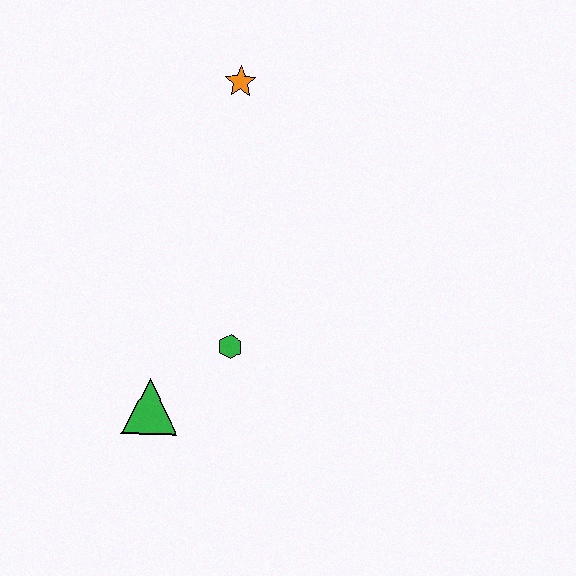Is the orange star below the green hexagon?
No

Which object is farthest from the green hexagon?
The orange star is farthest from the green hexagon.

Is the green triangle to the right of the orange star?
No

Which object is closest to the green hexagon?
The green triangle is closest to the green hexagon.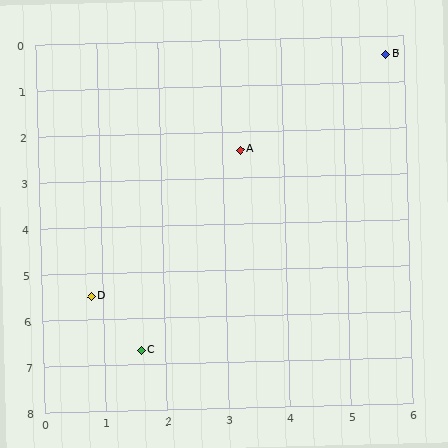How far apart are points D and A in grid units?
Points D and A are about 4.0 grid units apart.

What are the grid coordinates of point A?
Point A is at approximately (3.3, 2.4).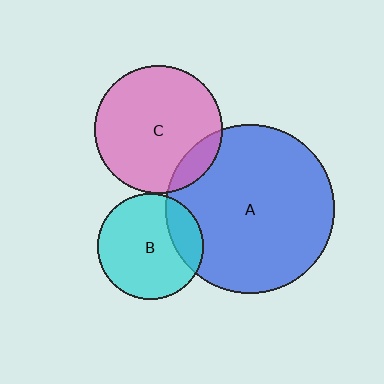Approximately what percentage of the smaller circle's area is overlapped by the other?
Approximately 20%.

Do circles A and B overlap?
Yes.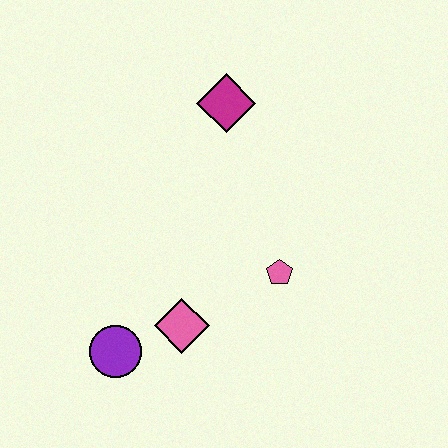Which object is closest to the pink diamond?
The purple circle is closest to the pink diamond.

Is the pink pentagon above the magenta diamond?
No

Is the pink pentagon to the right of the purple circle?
Yes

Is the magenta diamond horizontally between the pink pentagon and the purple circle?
Yes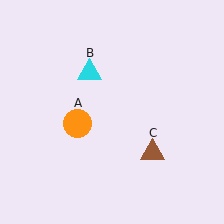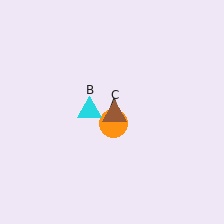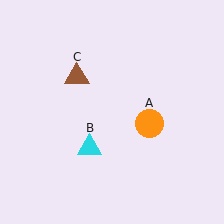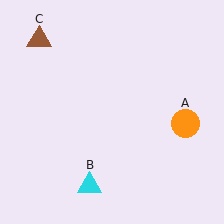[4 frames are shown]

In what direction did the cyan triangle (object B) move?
The cyan triangle (object B) moved down.